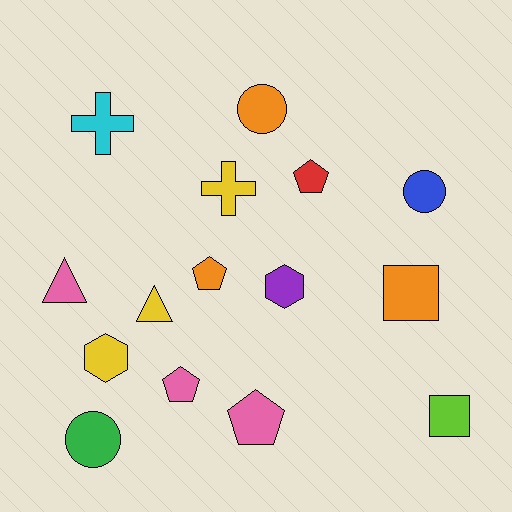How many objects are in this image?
There are 15 objects.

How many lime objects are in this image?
There is 1 lime object.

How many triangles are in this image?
There are 2 triangles.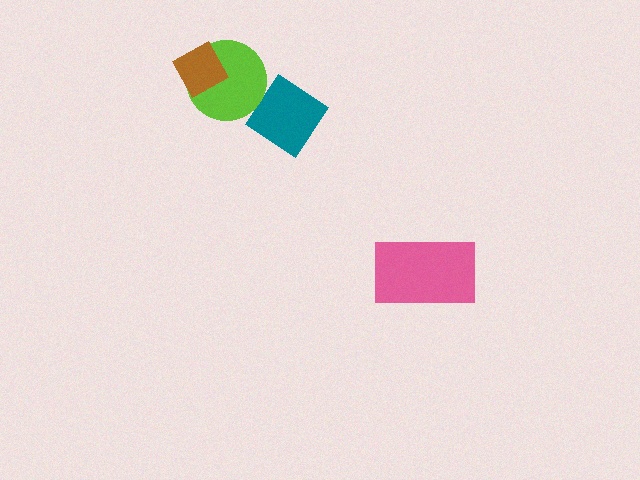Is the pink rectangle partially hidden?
No, no other shape covers it.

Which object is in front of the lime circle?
The brown diamond is in front of the lime circle.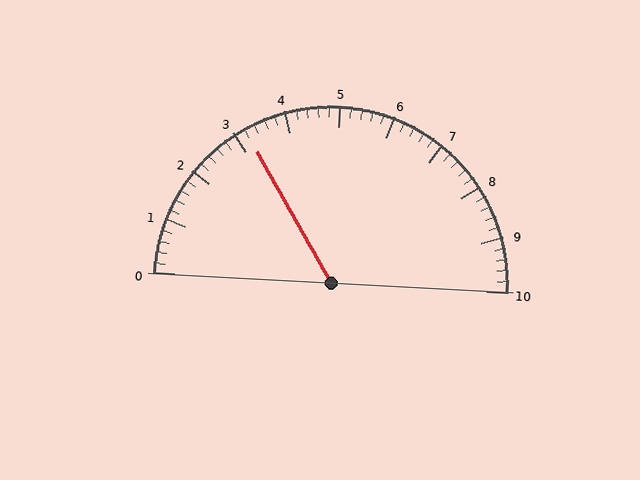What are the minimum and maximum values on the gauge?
The gauge ranges from 0 to 10.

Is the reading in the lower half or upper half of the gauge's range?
The reading is in the lower half of the range (0 to 10).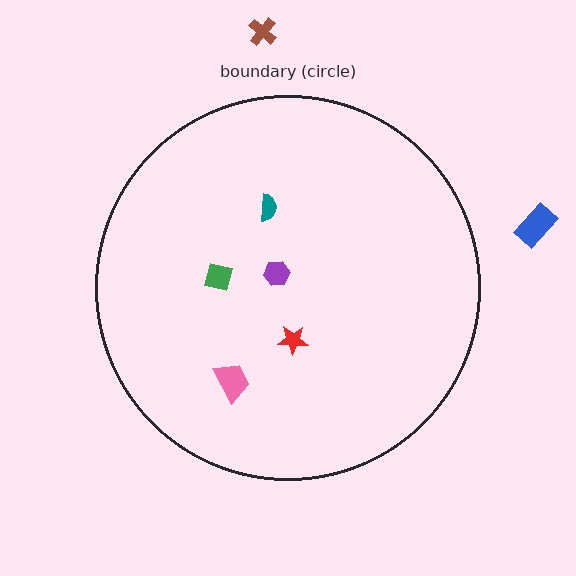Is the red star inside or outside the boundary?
Inside.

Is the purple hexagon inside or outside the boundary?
Inside.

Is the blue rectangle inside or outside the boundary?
Outside.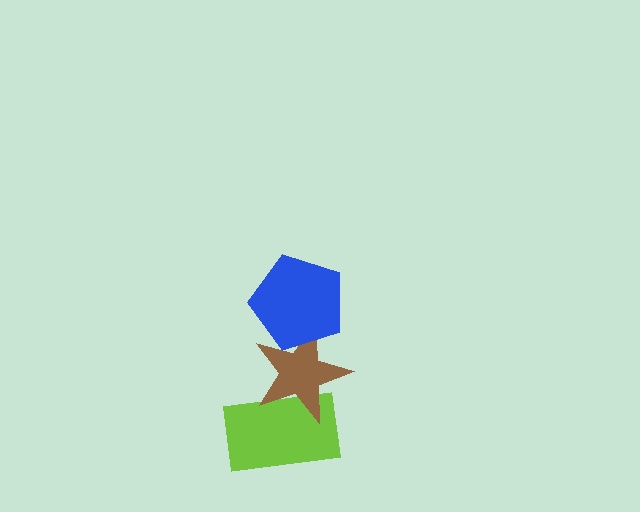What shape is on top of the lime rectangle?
The brown star is on top of the lime rectangle.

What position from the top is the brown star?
The brown star is 2nd from the top.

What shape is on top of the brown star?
The blue pentagon is on top of the brown star.